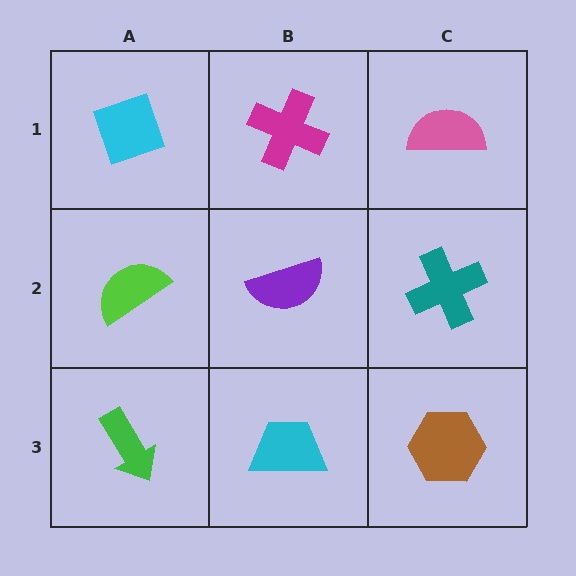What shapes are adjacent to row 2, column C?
A pink semicircle (row 1, column C), a brown hexagon (row 3, column C), a purple semicircle (row 2, column B).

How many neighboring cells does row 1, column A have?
2.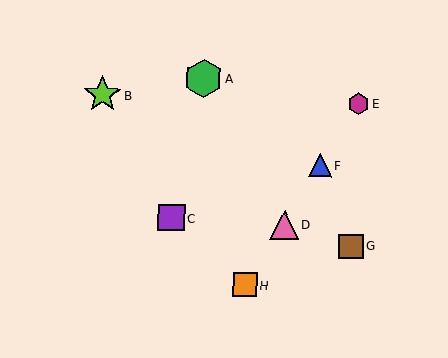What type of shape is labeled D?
Shape D is a pink triangle.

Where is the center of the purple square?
The center of the purple square is at (171, 218).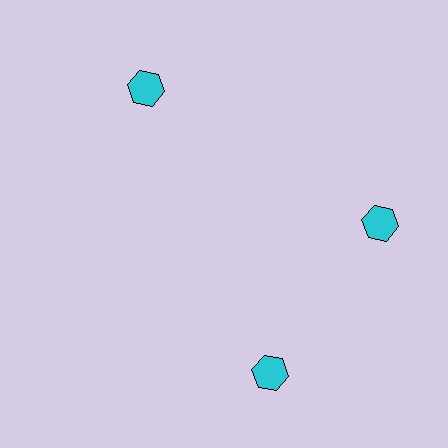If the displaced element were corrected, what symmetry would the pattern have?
It would have 3-fold rotational symmetry — the pattern would map onto itself every 120 degrees.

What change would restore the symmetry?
The symmetry would be restored by rotating it back into even spacing with its neighbors so that all 3 hexagons sit at equal angles and equal distance from the center.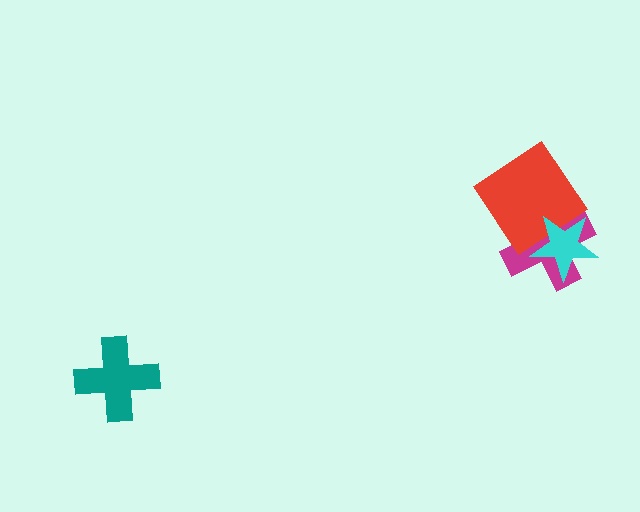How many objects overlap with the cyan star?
2 objects overlap with the cyan star.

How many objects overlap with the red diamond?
2 objects overlap with the red diamond.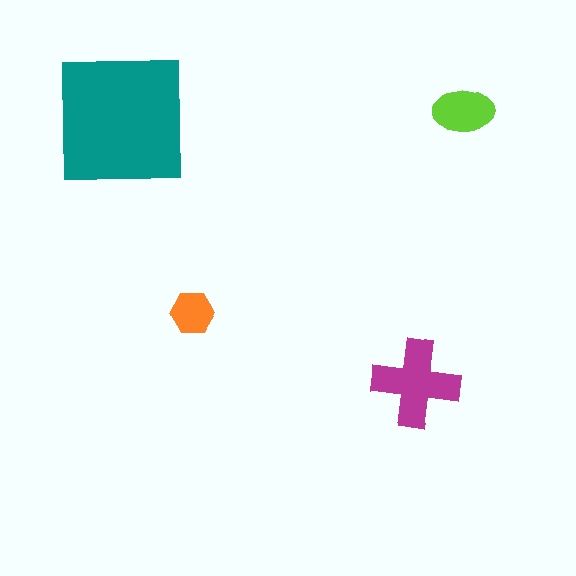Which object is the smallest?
The orange hexagon.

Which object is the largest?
The teal square.